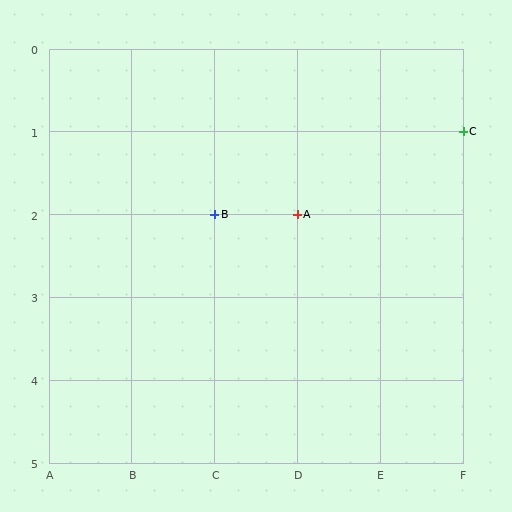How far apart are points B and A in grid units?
Points B and A are 1 column apart.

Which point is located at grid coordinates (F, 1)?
Point C is at (F, 1).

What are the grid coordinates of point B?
Point B is at grid coordinates (C, 2).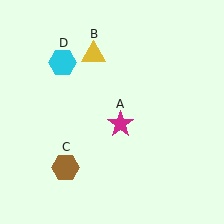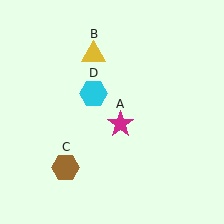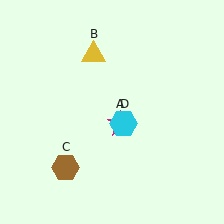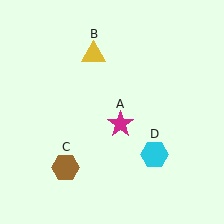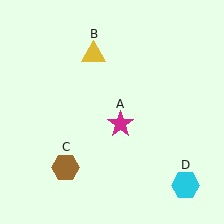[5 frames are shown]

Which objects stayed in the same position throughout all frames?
Magenta star (object A) and yellow triangle (object B) and brown hexagon (object C) remained stationary.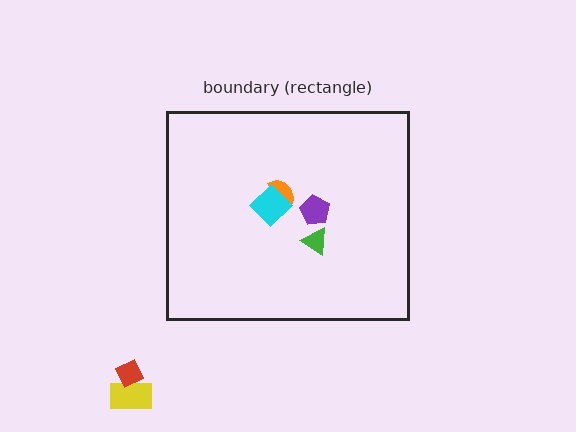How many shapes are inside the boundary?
4 inside, 2 outside.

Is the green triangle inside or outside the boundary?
Inside.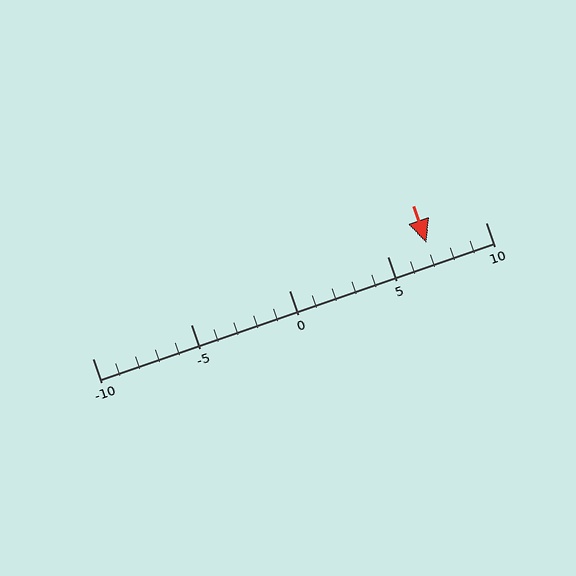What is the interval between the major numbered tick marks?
The major tick marks are spaced 5 units apart.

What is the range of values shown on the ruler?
The ruler shows values from -10 to 10.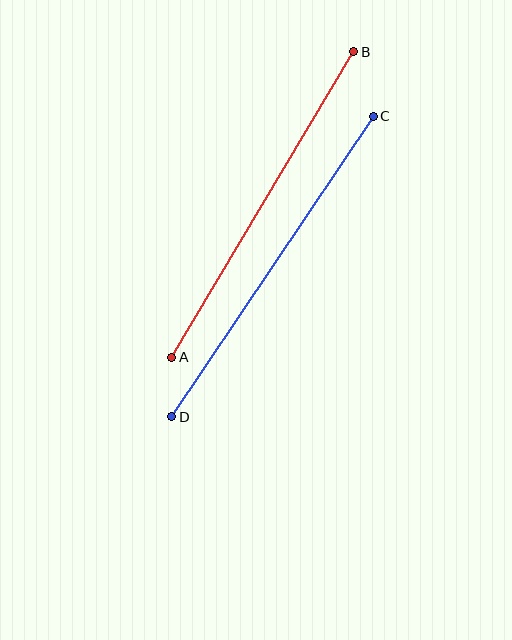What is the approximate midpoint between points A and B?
The midpoint is at approximately (263, 204) pixels.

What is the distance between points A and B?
The distance is approximately 356 pixels.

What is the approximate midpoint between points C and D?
The midpoint is at approximately (273, 266) pixels.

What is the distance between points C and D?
The distance is approximately 361 pixels.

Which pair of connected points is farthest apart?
Points C and D are farthest apart.